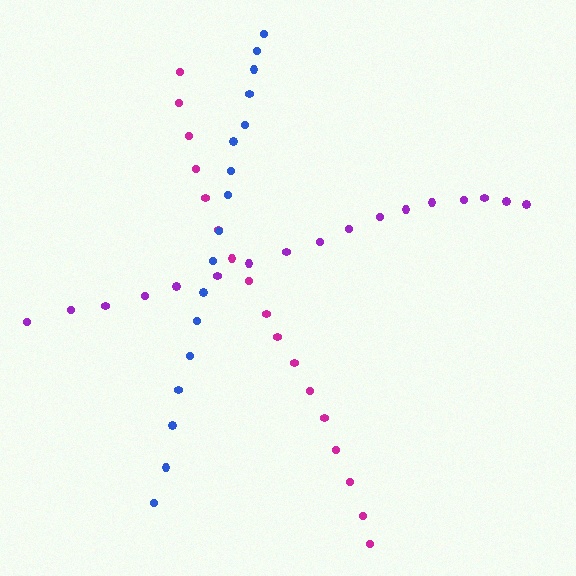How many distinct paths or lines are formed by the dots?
There are 3 distinct paths.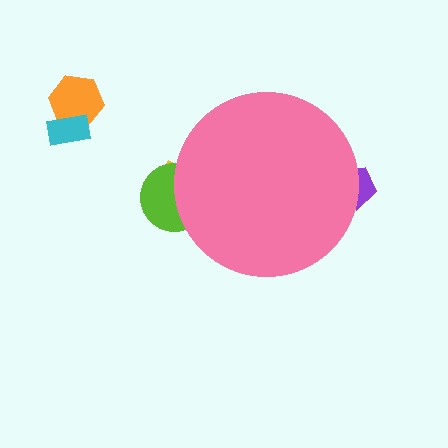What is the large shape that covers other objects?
A pink circle.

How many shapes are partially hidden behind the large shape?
3 shapes are partially hidden.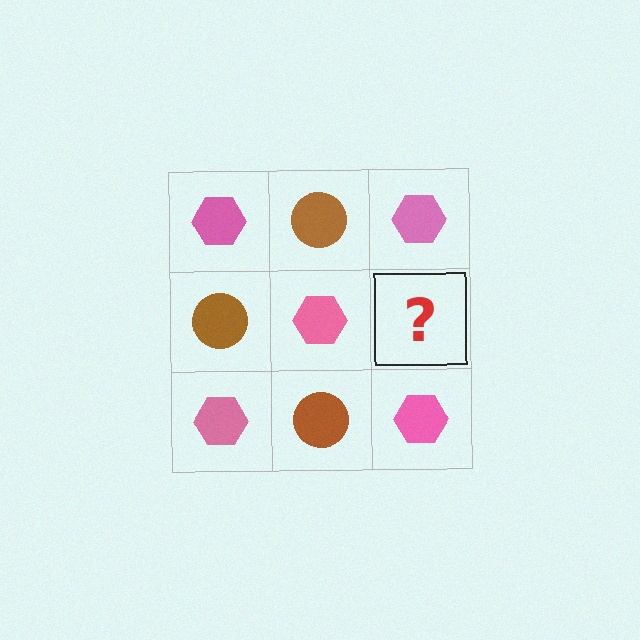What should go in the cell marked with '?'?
The missing cell should contain a brown circle.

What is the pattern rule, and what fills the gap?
The rule is that it alternates pink hexagon and brown circle in a checkerboard pattern. The gap should be filled with a brown circle.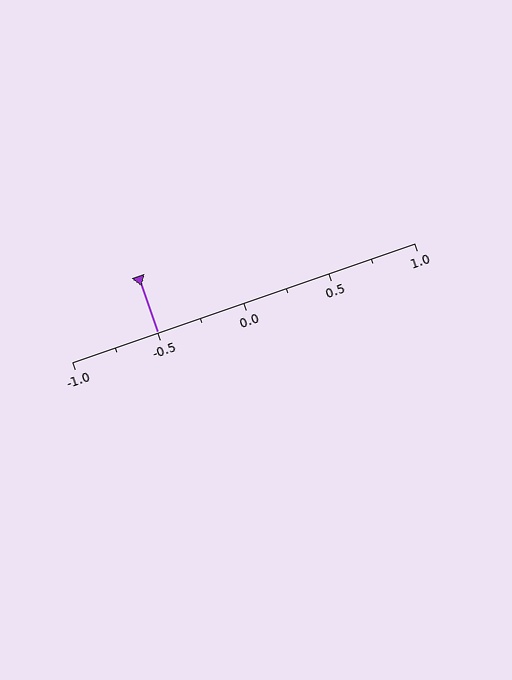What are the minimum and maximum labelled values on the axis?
The axis runs from -1.0 to 1.0.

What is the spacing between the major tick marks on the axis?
The major ticks are spaced 0.5 apart.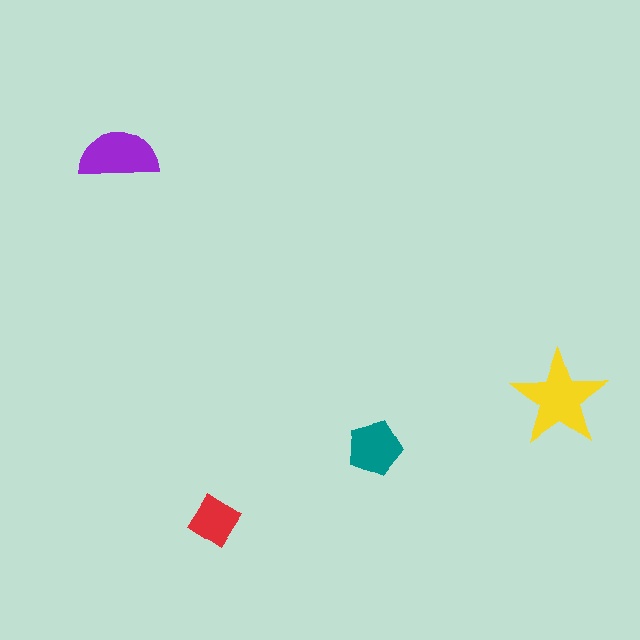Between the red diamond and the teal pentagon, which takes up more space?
The teal pentagon.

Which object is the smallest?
The red diamond.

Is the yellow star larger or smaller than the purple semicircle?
Larger.